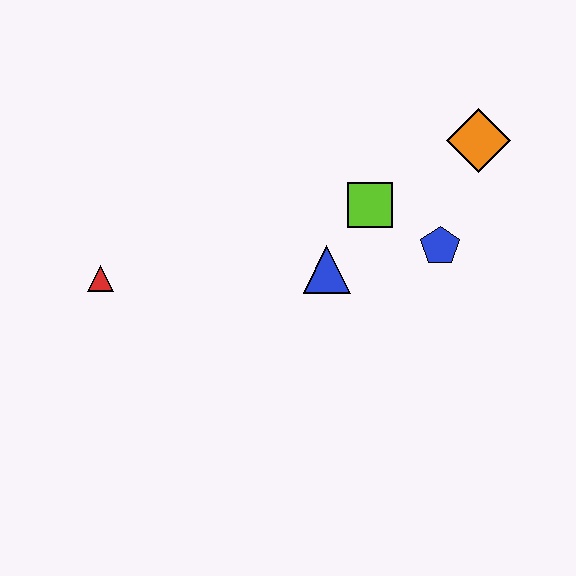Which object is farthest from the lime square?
The red triangle is farthest from the lime square.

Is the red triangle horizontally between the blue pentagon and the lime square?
No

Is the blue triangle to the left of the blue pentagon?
Yes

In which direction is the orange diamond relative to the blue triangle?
The orange diamond is to the right of the blue triangle.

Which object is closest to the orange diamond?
The blue pentagon is closest to the orange diamond.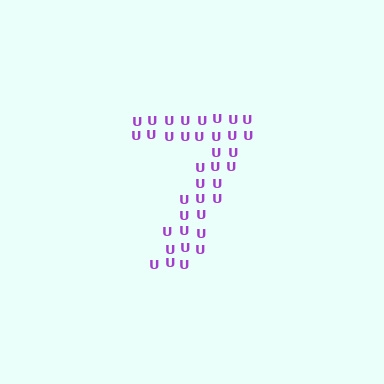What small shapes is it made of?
It is made of small letter U's.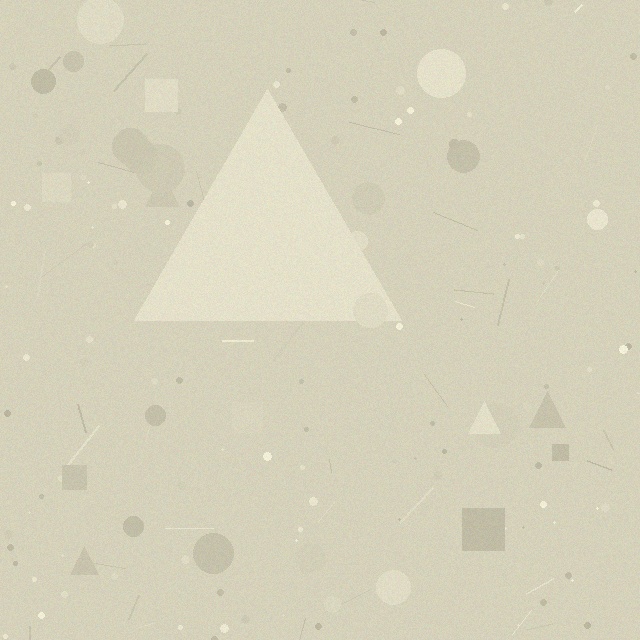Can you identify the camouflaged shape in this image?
The camouflaged shape is a triangle.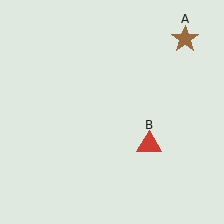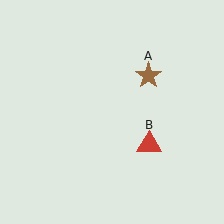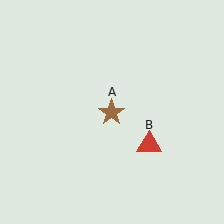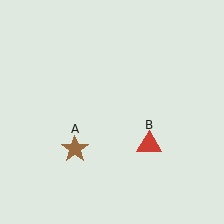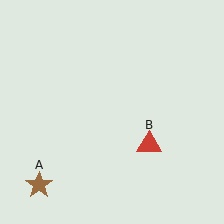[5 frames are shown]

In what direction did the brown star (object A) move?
The brown star (object A) moved down and to the left.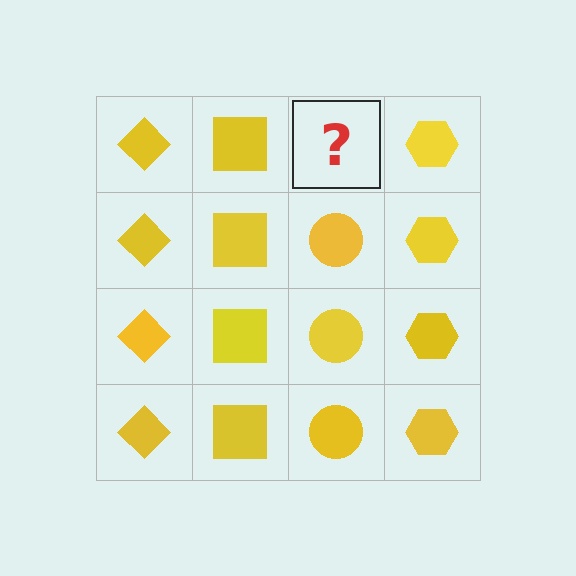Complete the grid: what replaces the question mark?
The question mark should be replaced with a yellow circle.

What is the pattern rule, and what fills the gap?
The rule is that each column has a consistent shape. The gap should be filled with a yellow circle.